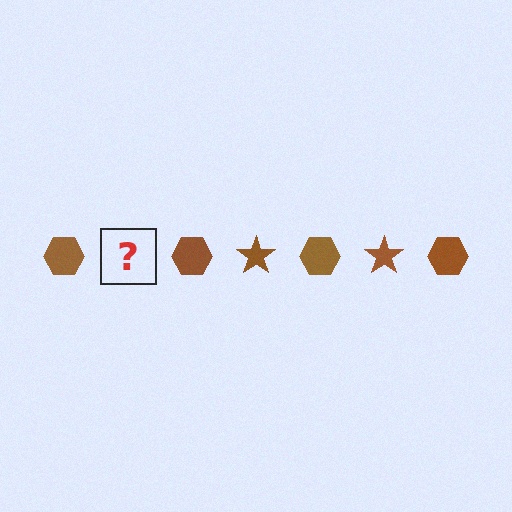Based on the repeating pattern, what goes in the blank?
The blank should be a brown star.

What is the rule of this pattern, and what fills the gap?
The rule is that the pattern cycles through hexagon, star shapes in brown. The gap should be filled with a brown star.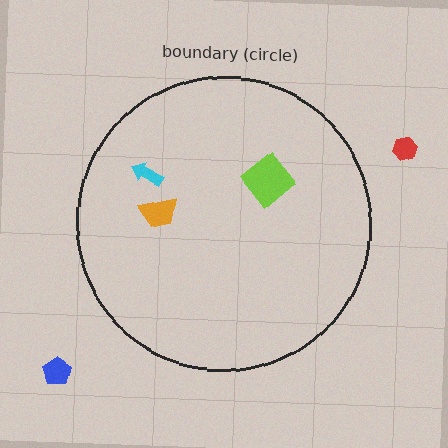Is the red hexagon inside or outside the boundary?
Outside.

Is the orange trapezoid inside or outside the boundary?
Inside.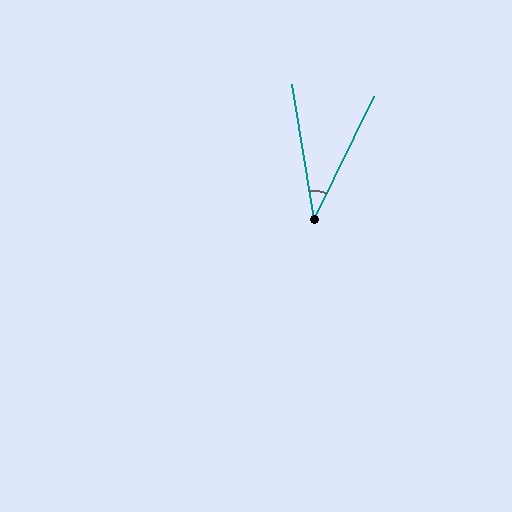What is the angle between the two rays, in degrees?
Approximately 35 degrees.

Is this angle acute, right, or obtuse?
It is acute.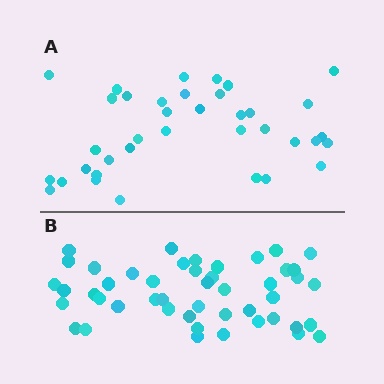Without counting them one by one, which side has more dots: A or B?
Region B (the bottom region) has more dots.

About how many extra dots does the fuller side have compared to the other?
Region B has roughly 10 or so more dots than region A.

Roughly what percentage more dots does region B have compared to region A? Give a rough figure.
About 25% more.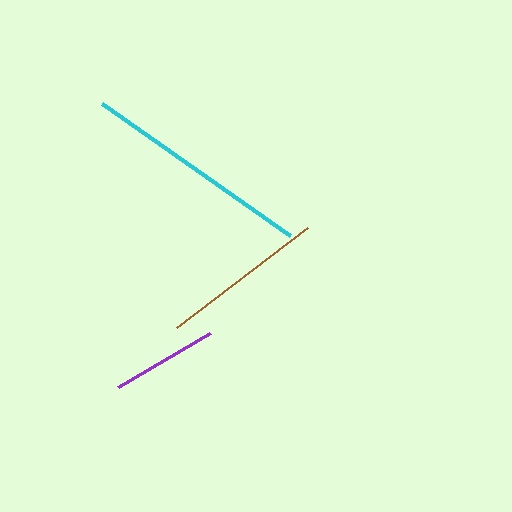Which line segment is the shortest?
The purple line is the shortest at approximately 107 pixels.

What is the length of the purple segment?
The purple segment is approximately 107 pixels long.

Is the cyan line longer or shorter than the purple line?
The cyan line is longer than the purple line.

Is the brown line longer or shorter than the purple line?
The brown line is longer than the purple line.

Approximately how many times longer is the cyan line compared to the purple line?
The cyan line is approximately 2.2 times the length of the purple line.